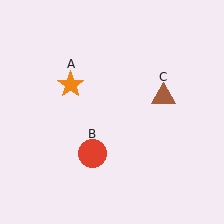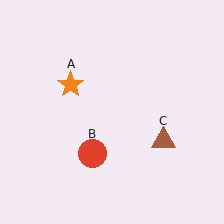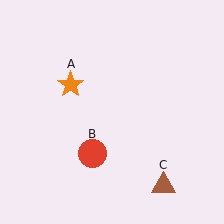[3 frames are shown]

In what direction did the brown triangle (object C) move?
The brown triangle (object C) moved down.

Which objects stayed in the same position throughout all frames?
Orange star (object A) and red circle (object B) remained stationary.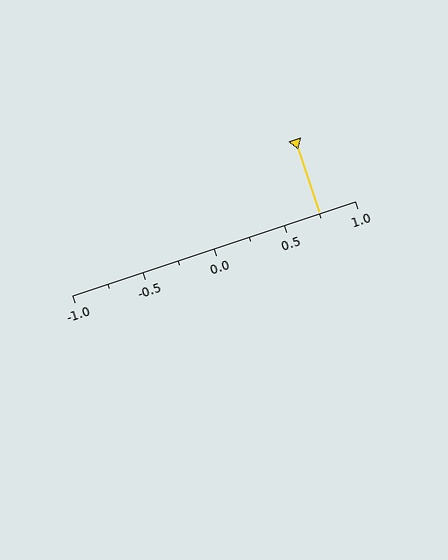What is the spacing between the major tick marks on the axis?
The major ticks are spaced 0.5 apart.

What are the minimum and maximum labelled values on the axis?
The axis runs from -1.0 to 1.0.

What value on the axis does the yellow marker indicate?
The marker indicates approximately 0.75.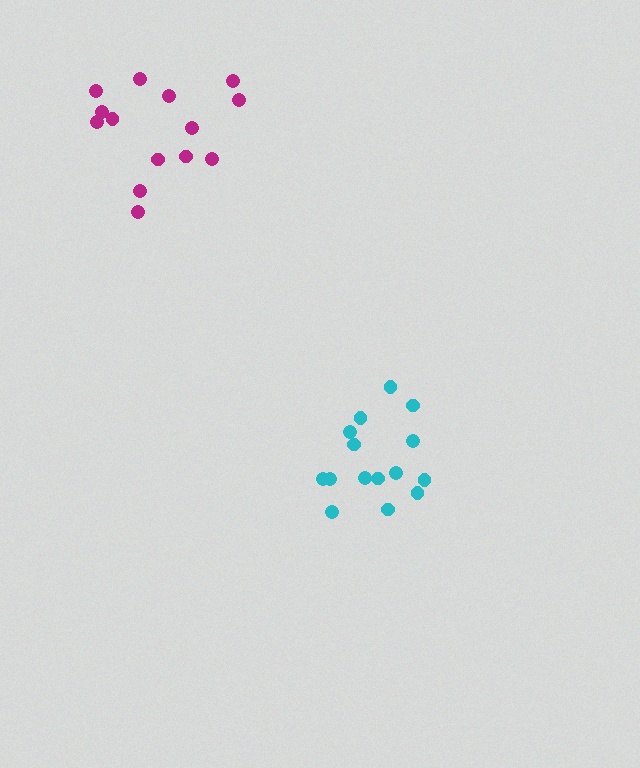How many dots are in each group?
Group 1: 14 dots, Group 2: 15 dots (29 total).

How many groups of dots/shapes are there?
There are 2 groups.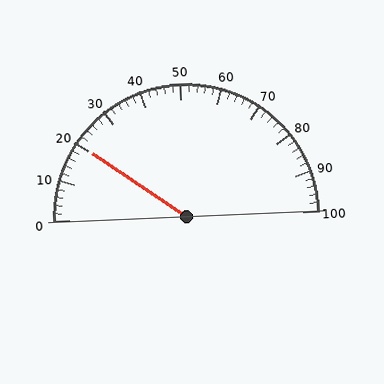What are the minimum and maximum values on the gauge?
The gauge ranges from 0 to 100.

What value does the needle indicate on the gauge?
The needle indicates approximately 20.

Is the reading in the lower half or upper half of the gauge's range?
The reading is in the lower half of the range (0 to 100).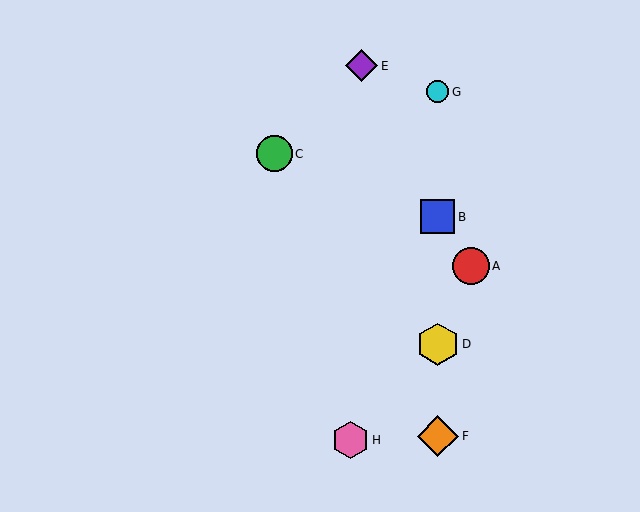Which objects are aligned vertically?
Objects B, D, F, G are aligned vertically.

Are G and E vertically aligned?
No, G is at x≈438 and E is at x≈362.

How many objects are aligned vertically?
4 objects (B, D, F, G) are aligned vertically.